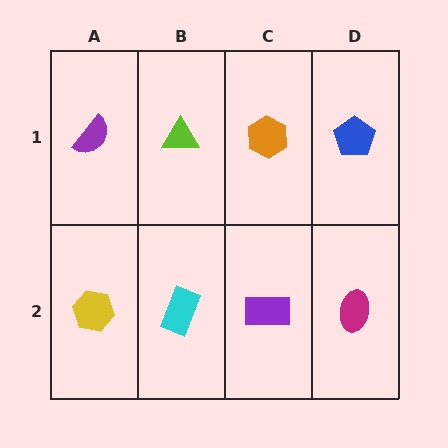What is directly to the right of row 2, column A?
A cyan rectangle.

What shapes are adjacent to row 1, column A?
A yellow hexagon (row 2, column A), a lime triangle (row 1, column B).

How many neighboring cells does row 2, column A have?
2.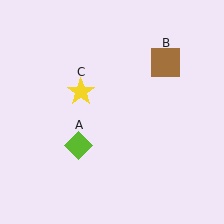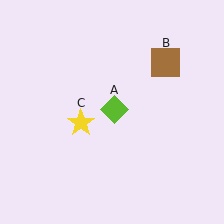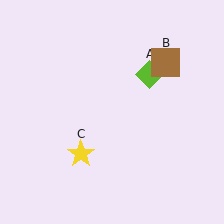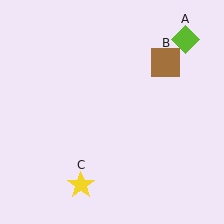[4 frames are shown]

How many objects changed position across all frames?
2 objects changed position: lime diamond (object A), yellow star (object C).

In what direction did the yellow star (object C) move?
The yellow star (object C) moved down.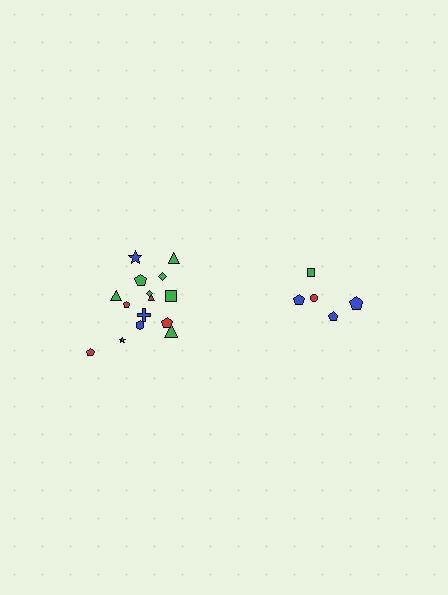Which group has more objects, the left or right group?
The left group.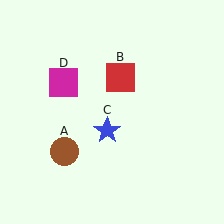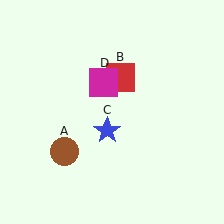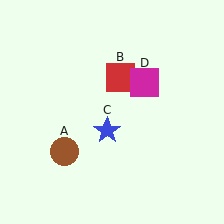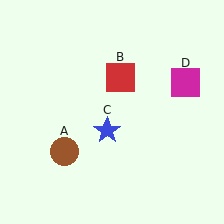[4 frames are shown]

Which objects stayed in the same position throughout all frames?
Brown circle (object A) and red square (object B) and blue star (object C) remained stationary.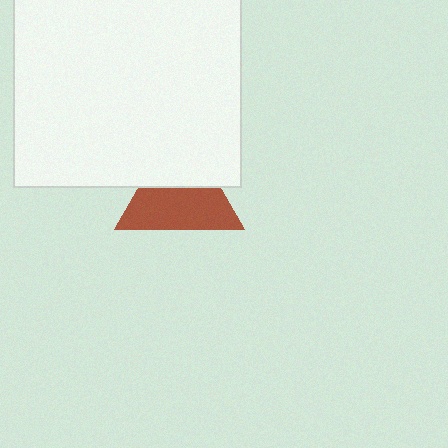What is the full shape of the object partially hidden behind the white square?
The partially hidden object is a brown triangle.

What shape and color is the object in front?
The object in front is a white square.